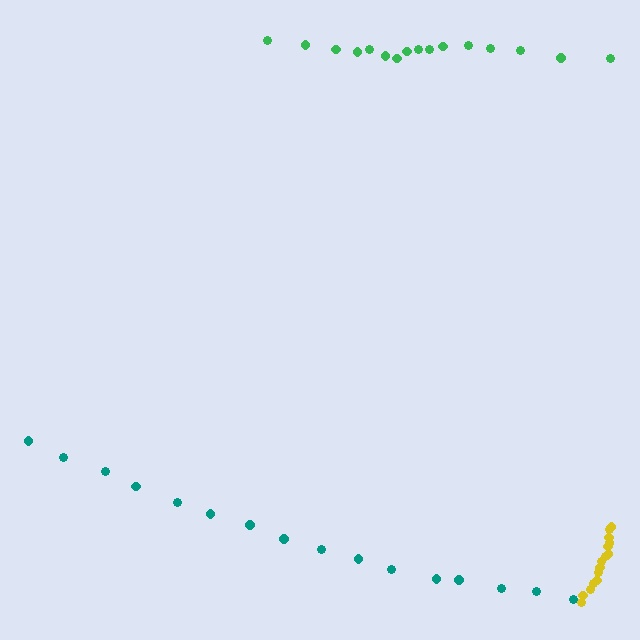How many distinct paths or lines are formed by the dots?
There are 3 distinct paths.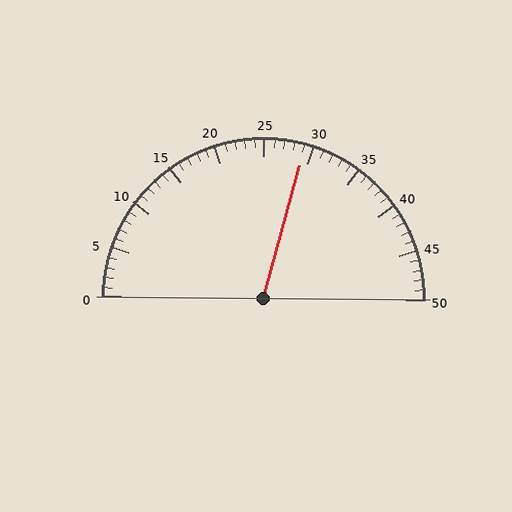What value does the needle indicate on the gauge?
The needle indicates approximately 29.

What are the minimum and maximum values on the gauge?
The gauge ranges from 0 to 50.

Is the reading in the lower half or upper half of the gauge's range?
The reading is in the upper half of the range (0 to 50).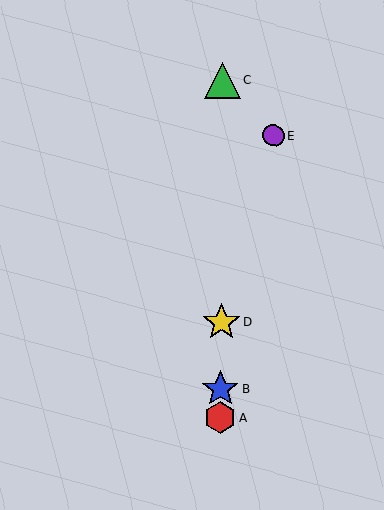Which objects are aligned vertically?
Objects A, B, C, D are aligned vertically.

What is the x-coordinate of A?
Object A is at x≈220.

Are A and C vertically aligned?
Yes, both are at x≈220.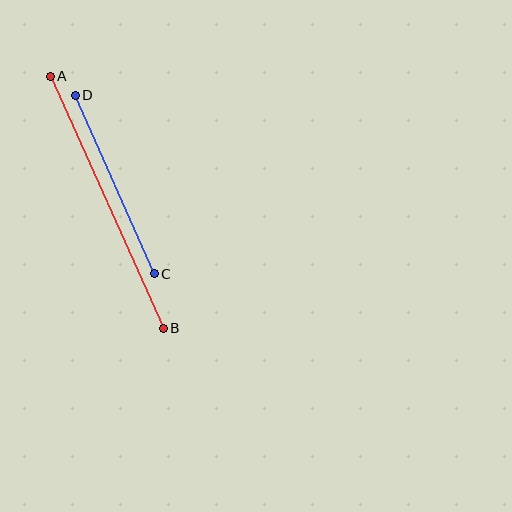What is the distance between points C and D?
The distance is approximately 195 pixels.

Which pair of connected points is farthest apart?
Points A and B are farthest apart.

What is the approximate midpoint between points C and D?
The midpoint is at approximately (115, 184) pixels.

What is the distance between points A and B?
The distance is approximately 276 pixels.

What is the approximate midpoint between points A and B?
The midpoint is at approximately (107, 202) pixels.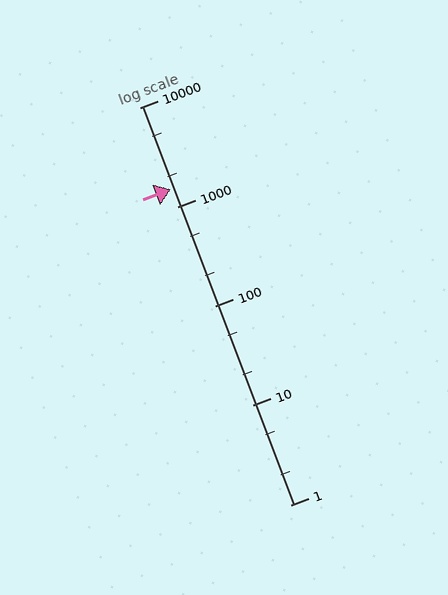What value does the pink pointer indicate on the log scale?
The pointer indicates approximately 1500.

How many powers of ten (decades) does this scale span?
The scale spans 4 decades, from 1 to 10000.